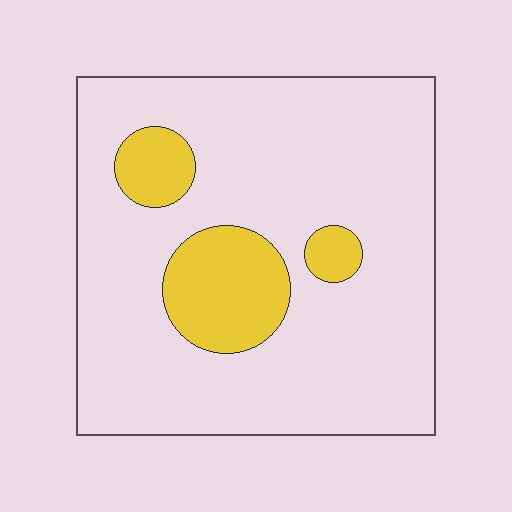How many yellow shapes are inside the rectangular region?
3.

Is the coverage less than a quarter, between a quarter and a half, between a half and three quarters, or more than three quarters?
Less than a quarter.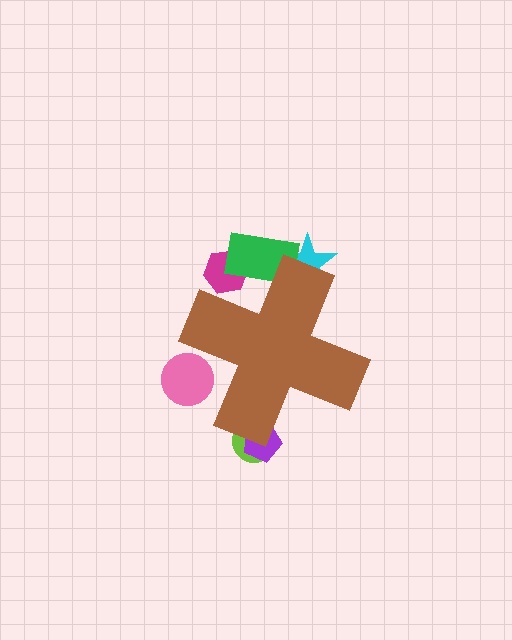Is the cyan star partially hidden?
Yes, the cyan star is partially hidden behind the brown cross.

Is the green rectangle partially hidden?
Yes, the green rectangle is partially hidden behind the brown cross.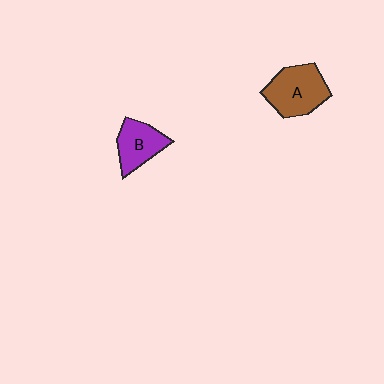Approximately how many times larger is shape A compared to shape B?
Approximately 1.4 times.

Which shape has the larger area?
Shape A (brown).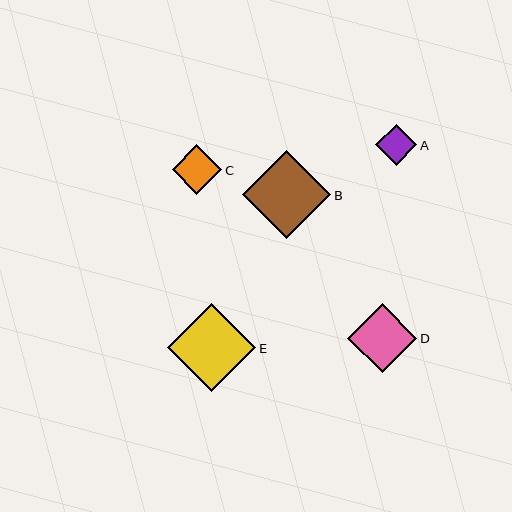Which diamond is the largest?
Diamond E is the largest with a size of approximately 89 pixels.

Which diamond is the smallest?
Diamond A is the smallest with a size of approximately 41 pixels.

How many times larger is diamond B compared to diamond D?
Diamond B is approximately 1.3 times the size of diamond D.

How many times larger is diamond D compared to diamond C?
Diamond D is approximately 1.4 times the size of diamond C.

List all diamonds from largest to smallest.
From largest to smallest: E, B, D, C, A.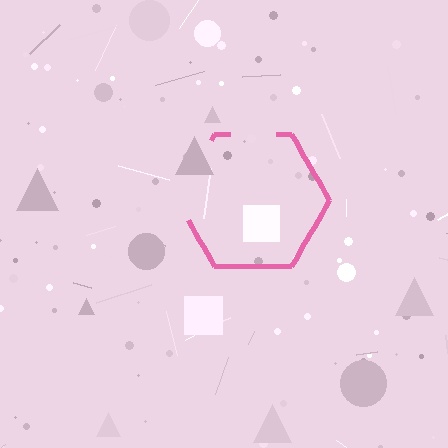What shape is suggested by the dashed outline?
The dashed outline suggests a hexagon.